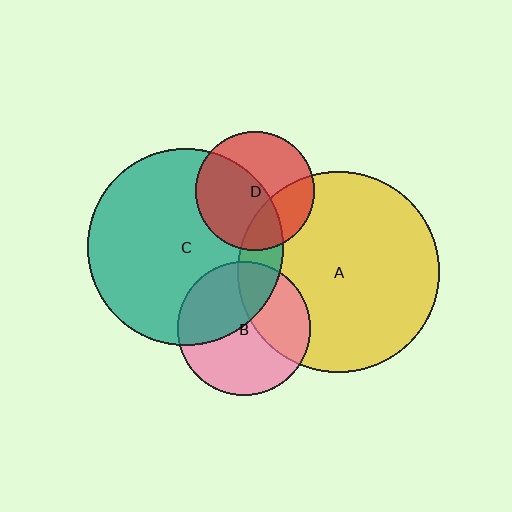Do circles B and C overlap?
Yes.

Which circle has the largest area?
Circle A (yellow).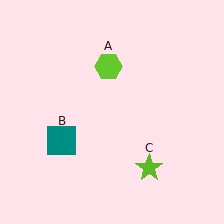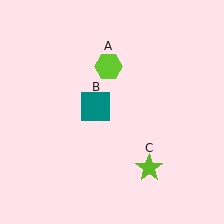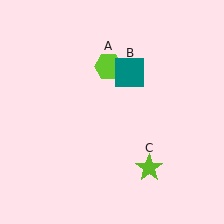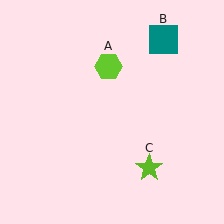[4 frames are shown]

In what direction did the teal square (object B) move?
The teal square (object B) moved up and to the right.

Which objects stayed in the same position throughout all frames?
Lime hexagon (object A) and lime star (object C) remained stationary.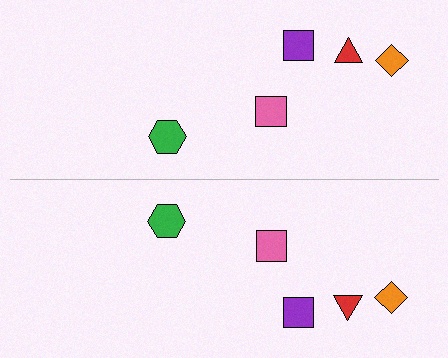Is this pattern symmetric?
Yes, this pattern has bilateral (reflection) symmetry.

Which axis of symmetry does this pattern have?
The pattern has a horizontal axis of symmetry running through the center of the image.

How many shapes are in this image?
There are 10 shapes in this image.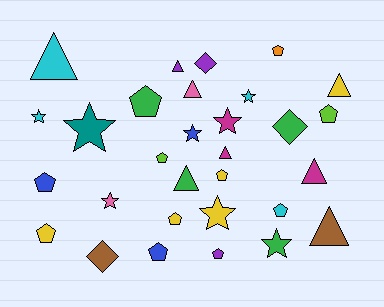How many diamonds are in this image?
There are 3 diamonds.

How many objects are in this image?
There are 30 objects.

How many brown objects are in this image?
There are 2 brown objects.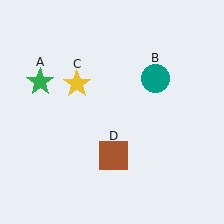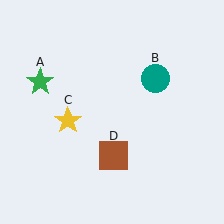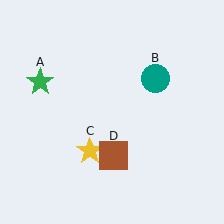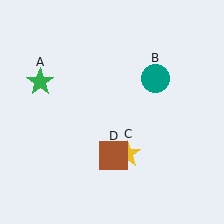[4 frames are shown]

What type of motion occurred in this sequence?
The yellow star (object C) rotated counterclockwise around the center of the scene.